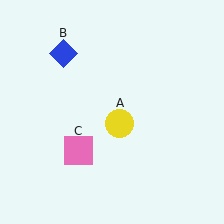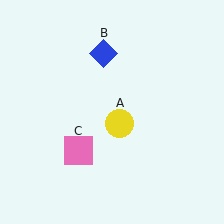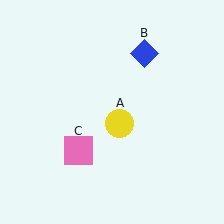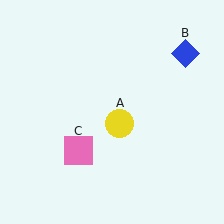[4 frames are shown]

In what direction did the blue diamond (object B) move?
The blue diamond (object B) moved right.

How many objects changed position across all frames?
1 object changed position: blue diamond (object B).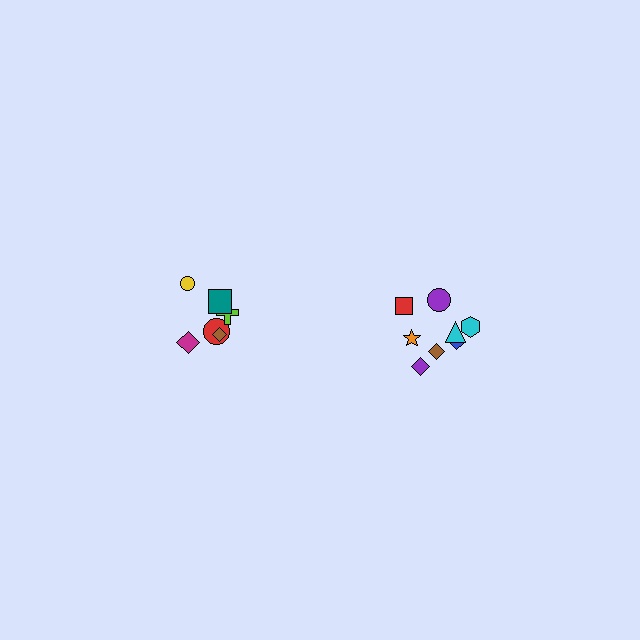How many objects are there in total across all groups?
There are 14 objects.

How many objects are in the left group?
There are 6 objects.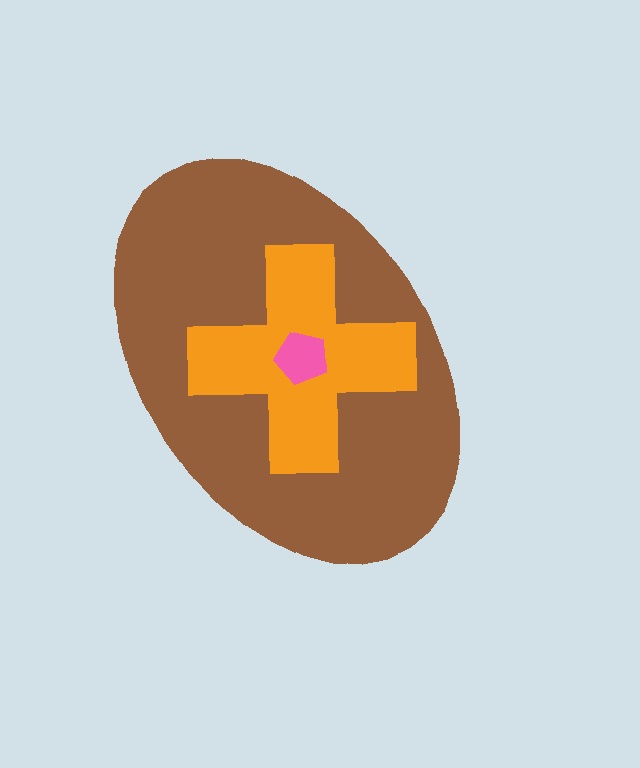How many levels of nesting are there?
3.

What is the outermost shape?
The brown ellipse.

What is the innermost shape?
The pink pentagon.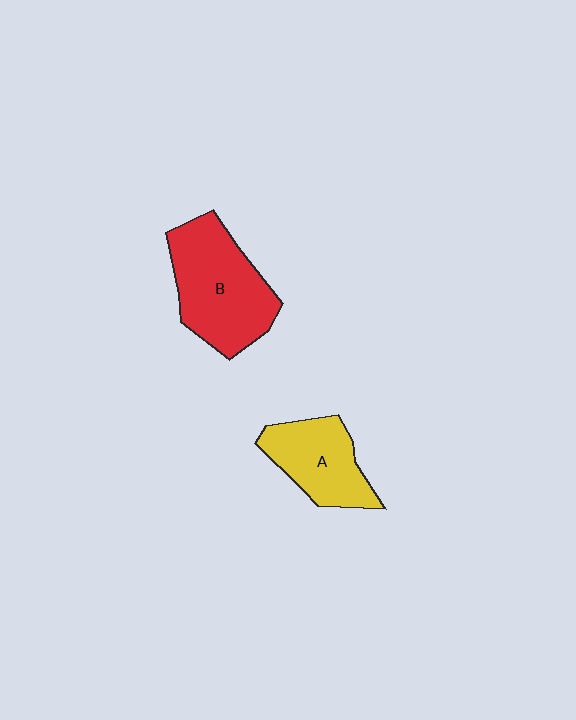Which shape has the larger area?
Shape B (red).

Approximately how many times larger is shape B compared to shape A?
Approximately 1.5 times.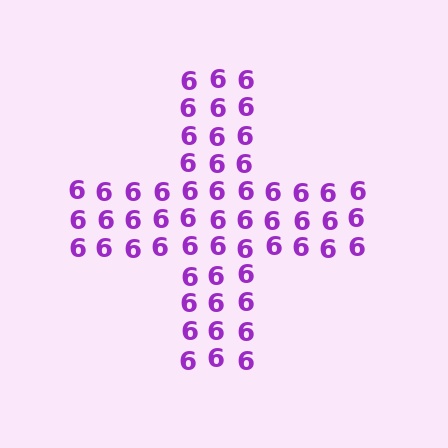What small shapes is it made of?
It is made of small digit 6's.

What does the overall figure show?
The overall figure shows a cross.